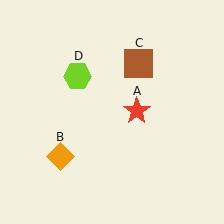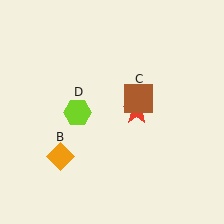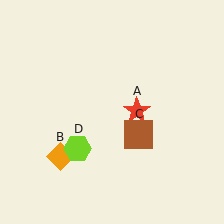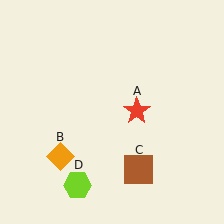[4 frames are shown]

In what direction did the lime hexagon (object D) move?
The lime hexagon (object D) moved down.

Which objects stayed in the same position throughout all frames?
Red star (object A) and orange diamond (object B) remained stationary.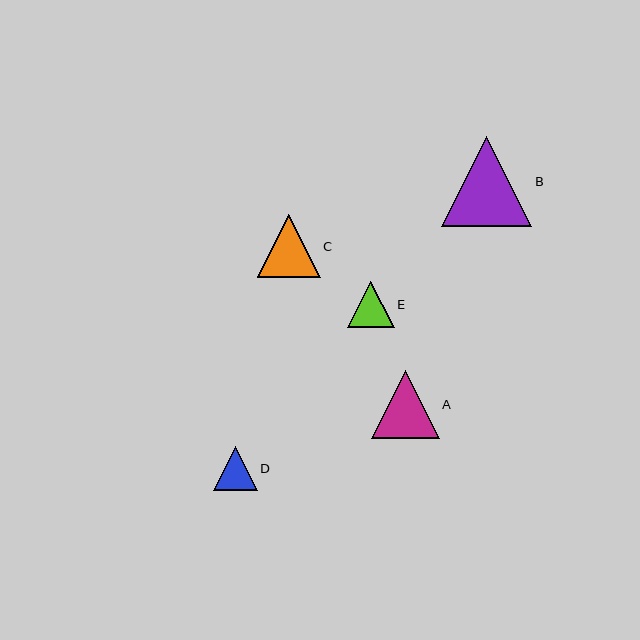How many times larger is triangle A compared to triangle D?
Triangle A is approximately 1.6 times the size of triangle D.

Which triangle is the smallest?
Triangle D is the smallest with a size of approximately 44 pixels.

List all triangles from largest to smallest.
From largest to smallest: B, A, C, E, D.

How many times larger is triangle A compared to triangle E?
Triangle A is approximately 1.5 times the size of triangle E.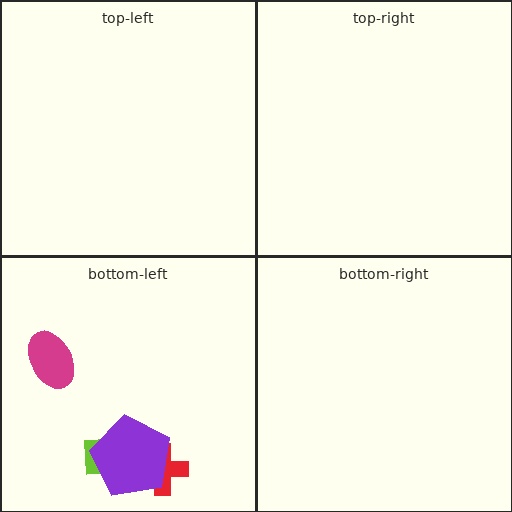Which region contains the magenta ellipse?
The bottom-left region.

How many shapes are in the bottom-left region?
4.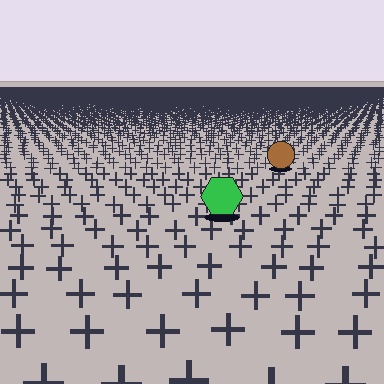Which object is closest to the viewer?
The green hexagon is closest. The texture marks near it are larger and more spread out.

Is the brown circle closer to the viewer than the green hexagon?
No. The green hexagon is closer — you can tell from the texture gradient: the ground texture is coarser near it.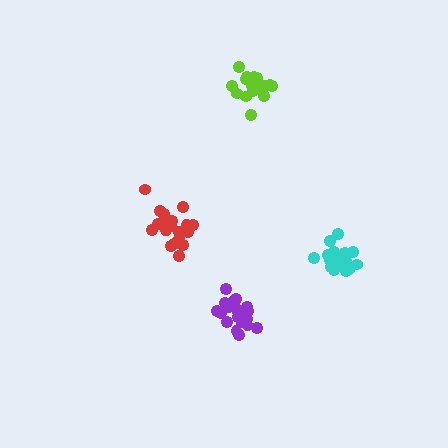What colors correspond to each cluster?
The clusters are colored: purple, lime, red, cyan.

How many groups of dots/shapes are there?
There are 4 groups.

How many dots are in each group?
Group 1: 21 dots, Group 2: 18 dots, Group 3: 21 dots, Group 4: 19 dots (79 total).